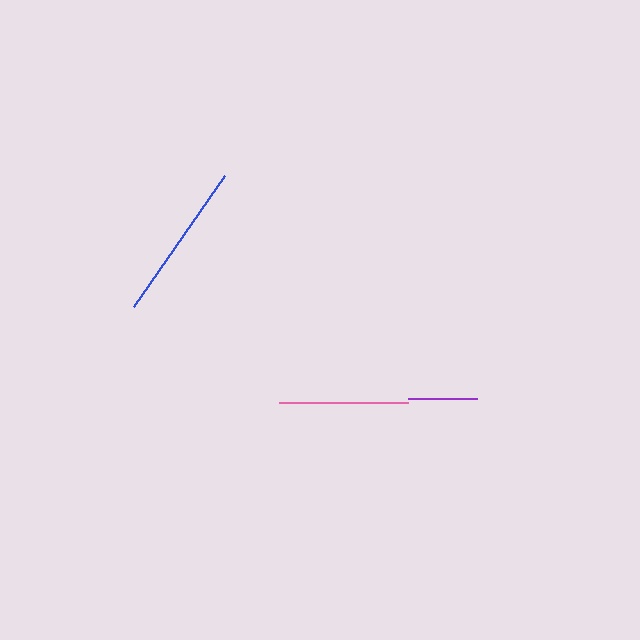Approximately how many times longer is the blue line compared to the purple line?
The blue line is approximately 2.3 times the length of the purple line.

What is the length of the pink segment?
The pink segment is approximately 129 pixels long.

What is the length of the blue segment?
The blue segment is approximately 160 pixels long.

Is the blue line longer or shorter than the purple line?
The blue line is longer than the purple line.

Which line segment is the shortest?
The purple line is the shortest at approximately 69 pixels.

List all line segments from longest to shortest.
From longest to shortest: blue, pink, purple.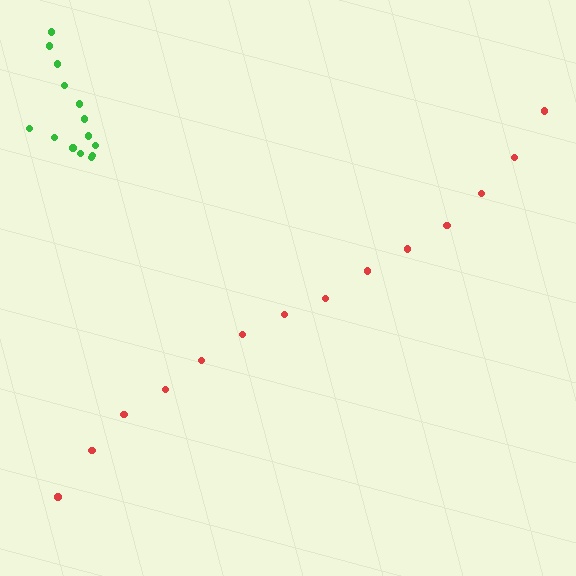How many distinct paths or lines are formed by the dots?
There are 2 distinct paths.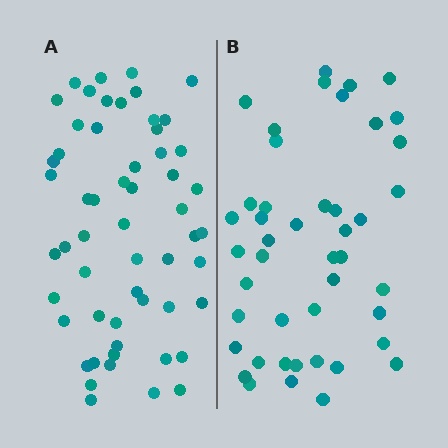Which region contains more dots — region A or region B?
Region A (the left region) has more dots.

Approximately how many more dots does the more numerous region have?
Region A has roughly 12 or so more dots than region B.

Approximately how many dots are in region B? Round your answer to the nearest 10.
About 40 dots. (The exact count is 45, which rounds to 40.)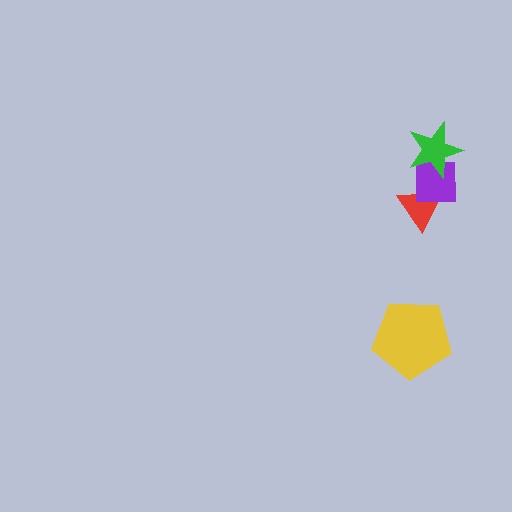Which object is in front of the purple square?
The green star is in front of the purple square.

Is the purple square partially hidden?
Yes, it is partially covered by another shape.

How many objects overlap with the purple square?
2 objects overlap with the purple square.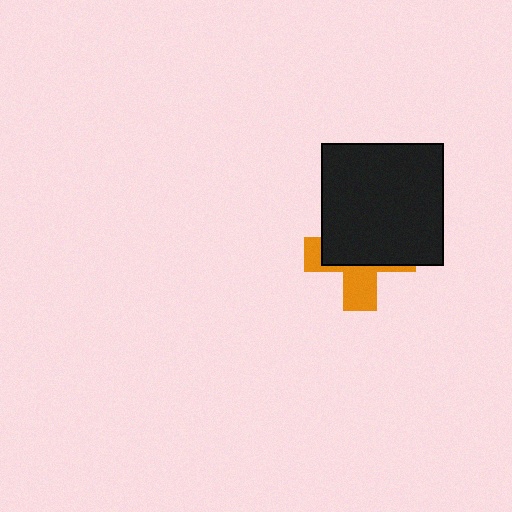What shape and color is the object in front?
The object in front is a black square.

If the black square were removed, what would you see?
You would see the complete orange cross.